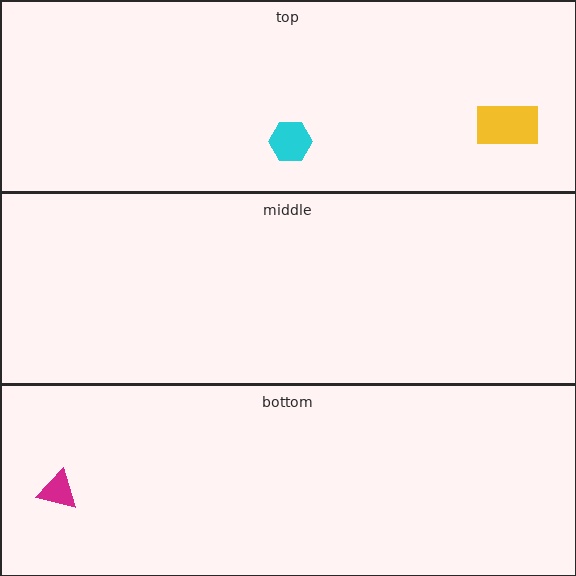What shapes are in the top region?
The cyan hexagon, the yellow rectangle.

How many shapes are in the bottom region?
1.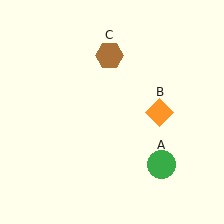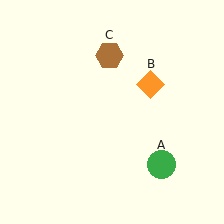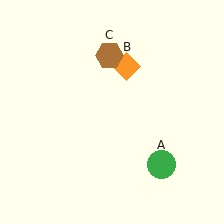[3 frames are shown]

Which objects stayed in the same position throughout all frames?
Green circle (object A) and brown hexagon (object C) remained stationary.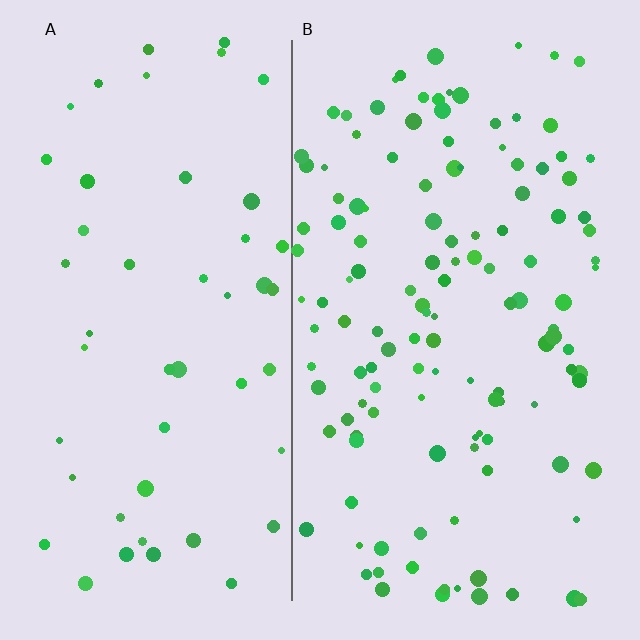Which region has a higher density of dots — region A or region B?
B (the right).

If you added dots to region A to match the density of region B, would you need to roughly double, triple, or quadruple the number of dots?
Approximately triple.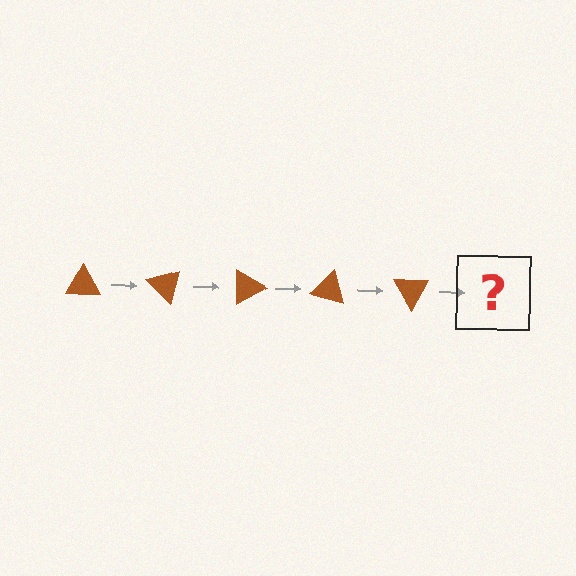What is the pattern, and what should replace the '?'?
The pattern is that the triangle rotates 45 degrees each step. The '?' should be a brown triangle rotated 225 degrees.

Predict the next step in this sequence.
The next step is a brown triangle rotated 225 degrees.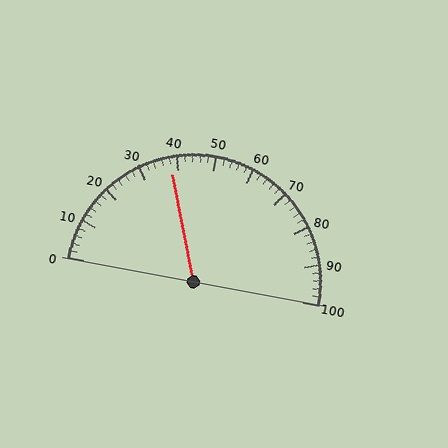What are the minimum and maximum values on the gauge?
The gauge ranges from 0 to 100.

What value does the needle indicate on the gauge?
The needle indicates approximately 38.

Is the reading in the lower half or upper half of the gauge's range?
The reading is in the lower half of the range (0 to 100).